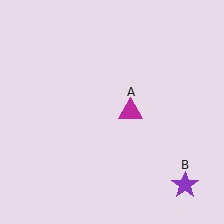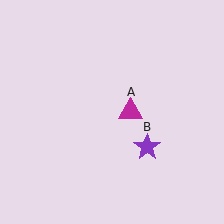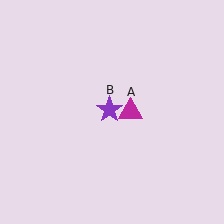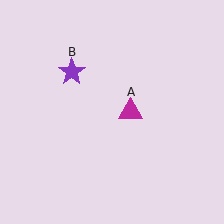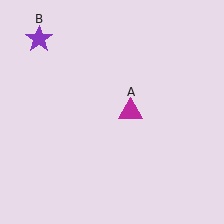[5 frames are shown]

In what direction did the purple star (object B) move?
The purple star (object B) moved up and to the left.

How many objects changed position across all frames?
1 object changed position: purple star (object B).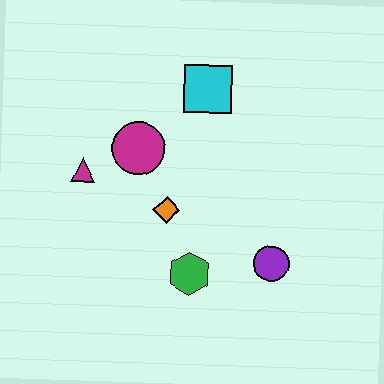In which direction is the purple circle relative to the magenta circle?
The purple circle is to the right of the magenta circle.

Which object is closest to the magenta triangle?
The magenta circle is closest to the magenta triangle.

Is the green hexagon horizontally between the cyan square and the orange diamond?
Yes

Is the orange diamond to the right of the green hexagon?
No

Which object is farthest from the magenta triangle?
The purple circle is farthest from the magenta triangle.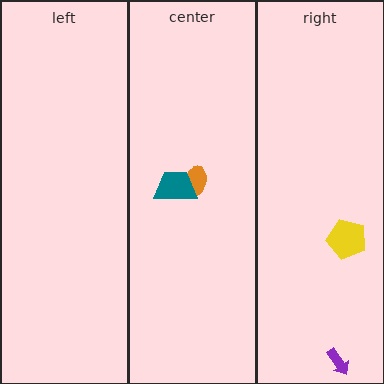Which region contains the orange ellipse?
The center region.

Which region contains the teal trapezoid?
The center region.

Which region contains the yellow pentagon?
The right region.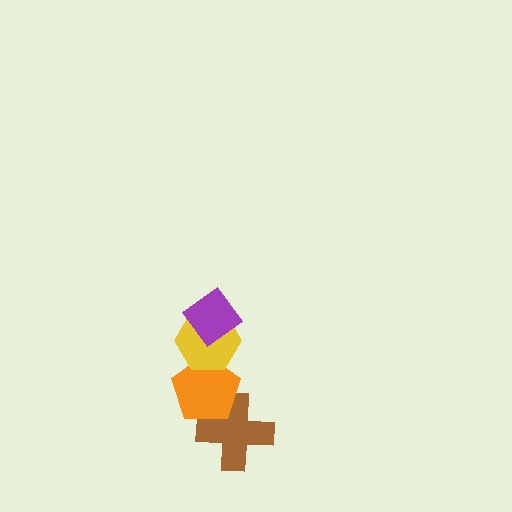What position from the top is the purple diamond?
The purple diamond is 1st from the top.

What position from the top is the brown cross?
The brown cross is 4th from the top.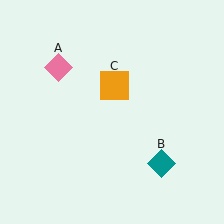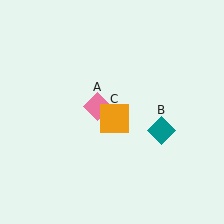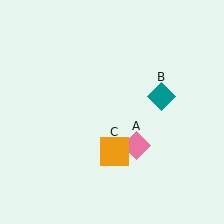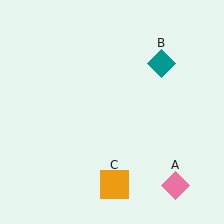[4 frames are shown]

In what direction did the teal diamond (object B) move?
The teal diamond (object B) moved up.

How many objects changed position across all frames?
3 objects changed position: pink diamond (object A), teal diamond (object B), orange square (object C).